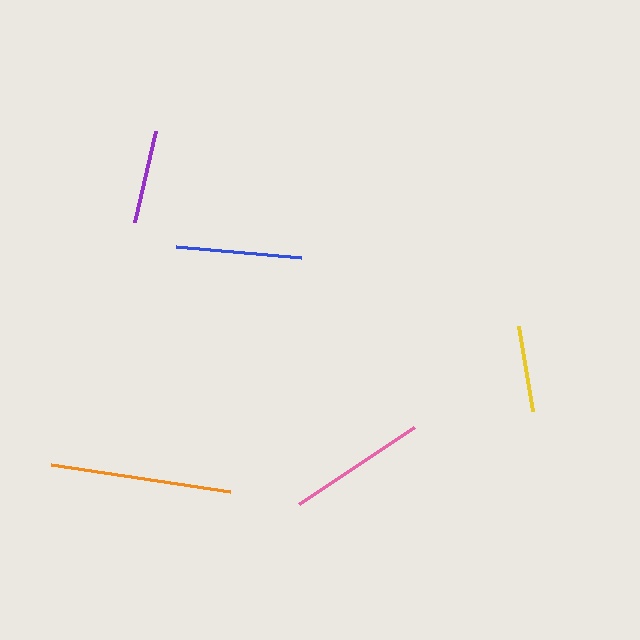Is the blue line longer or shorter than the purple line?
The blue line is longer than the purple line.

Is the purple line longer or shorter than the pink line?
The pink line is longer than the purple line.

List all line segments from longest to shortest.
From longest to shortest: orange, pink, blue, purple, yellow.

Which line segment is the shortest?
The yellow line is the shortest at approximately 87 pixels.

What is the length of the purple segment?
The purple segment is approximately 94 pixels long.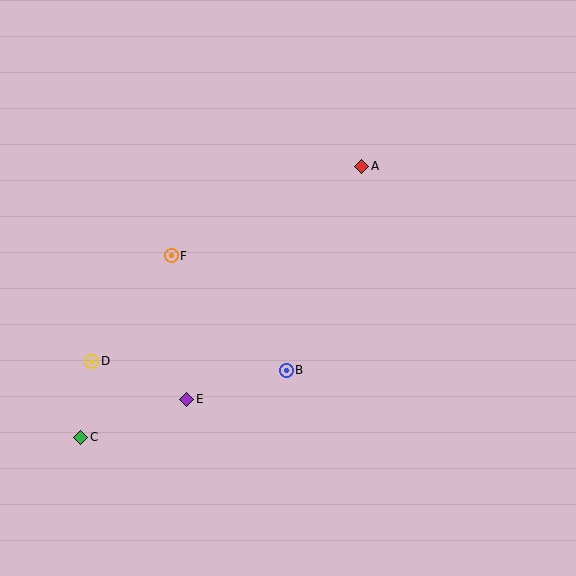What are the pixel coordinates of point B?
Point B is at (286, 370).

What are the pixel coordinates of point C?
Point C is at (81, 437).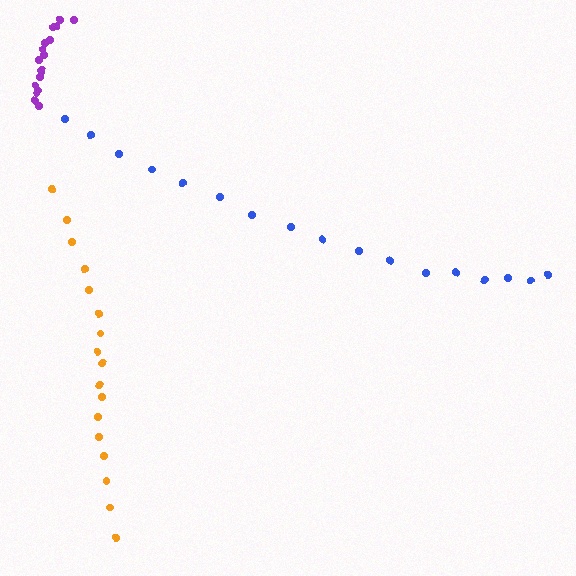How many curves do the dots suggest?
There are 3 distinct paths.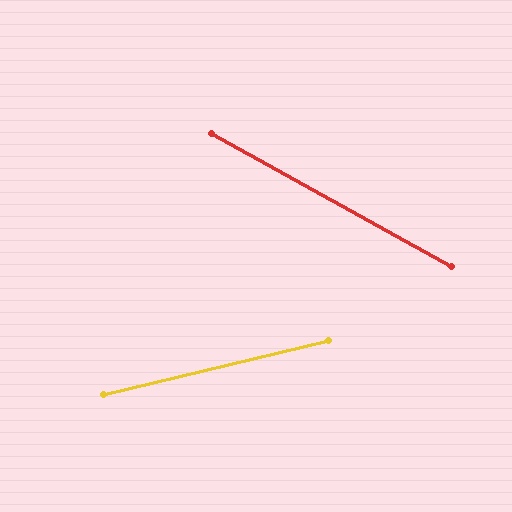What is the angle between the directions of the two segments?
Approximately 42 degrees.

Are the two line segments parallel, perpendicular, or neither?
Neither parallel nor perpendicular — they differ by about 42°.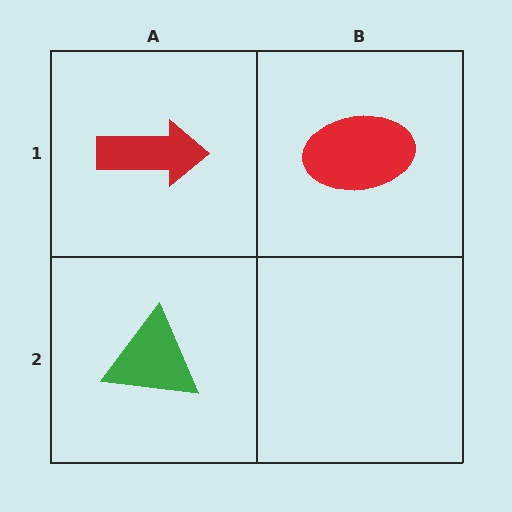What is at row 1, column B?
A red ellipse.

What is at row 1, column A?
A red arrow.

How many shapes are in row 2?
1 shape.